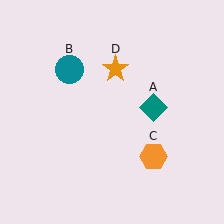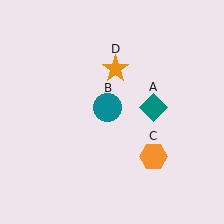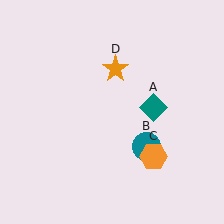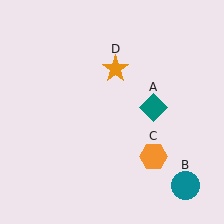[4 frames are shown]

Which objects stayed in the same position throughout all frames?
Teal diamond (object A) and orange hexagon (object C) and orange star (object D) remained stationary.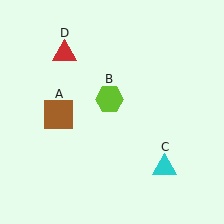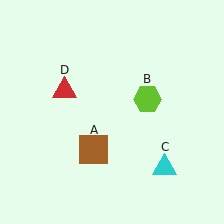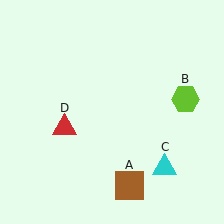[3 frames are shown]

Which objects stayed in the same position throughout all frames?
Cyan triangle (object C) remained stationary.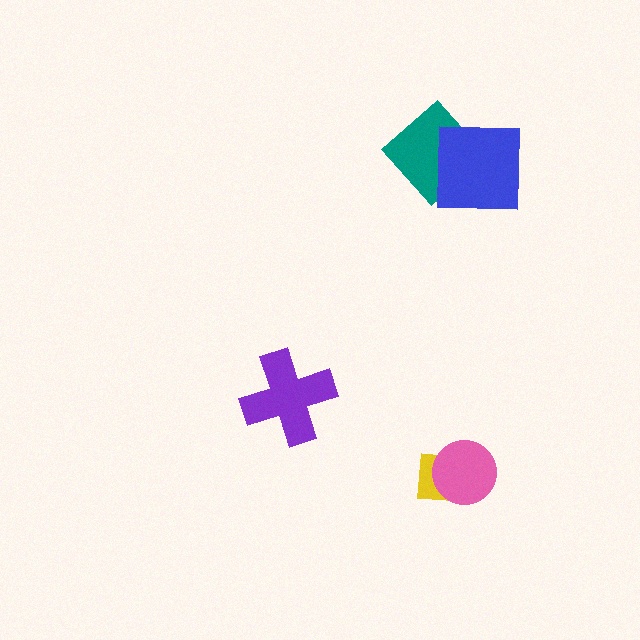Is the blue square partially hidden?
No, no other shape covers it.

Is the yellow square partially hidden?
Yes, it is partially covered by another shape.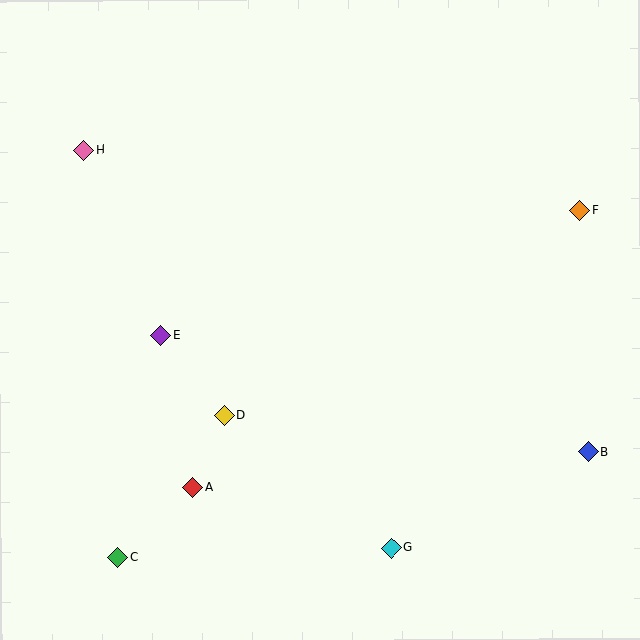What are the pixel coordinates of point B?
Point B is at (588, 452).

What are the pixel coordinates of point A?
Point A is at (193, 487).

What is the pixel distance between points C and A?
The distance between C and A is 104 pixels.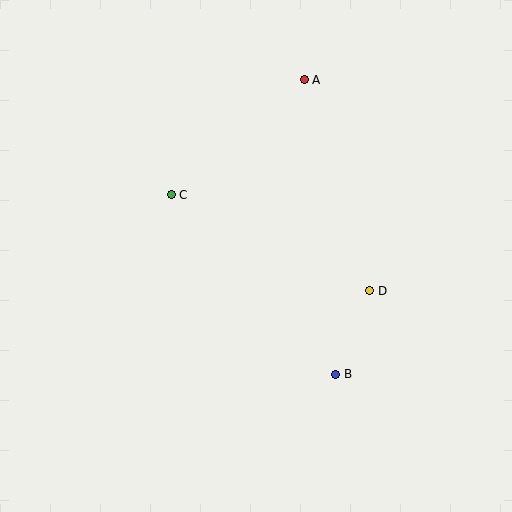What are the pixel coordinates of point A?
Point A is at (304, 80).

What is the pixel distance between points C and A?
The distance between C and A is 175 pixels.